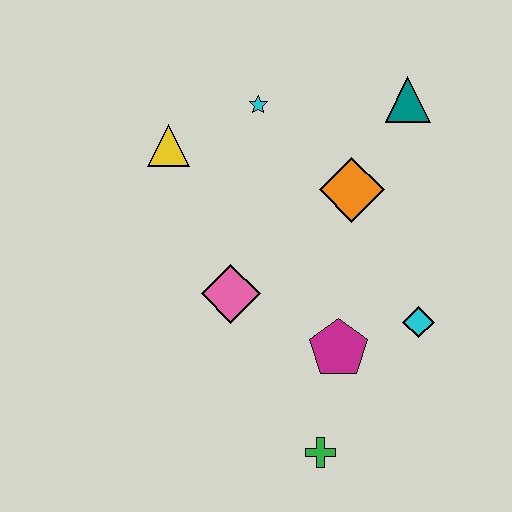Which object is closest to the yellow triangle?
The cyan star is closest to the yellow triangle.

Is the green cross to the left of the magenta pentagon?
Yes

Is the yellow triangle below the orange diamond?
No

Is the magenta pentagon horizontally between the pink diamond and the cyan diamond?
Yes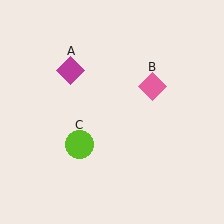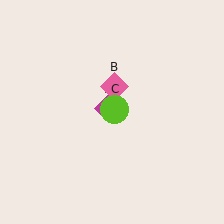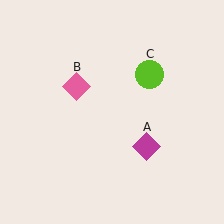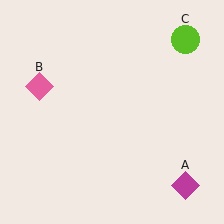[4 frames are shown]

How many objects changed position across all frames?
3 objects changed position: magenta diamond (object A), pink diamond (object B), lime circle (object C).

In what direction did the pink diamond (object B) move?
The pink diamond (object B) moved left.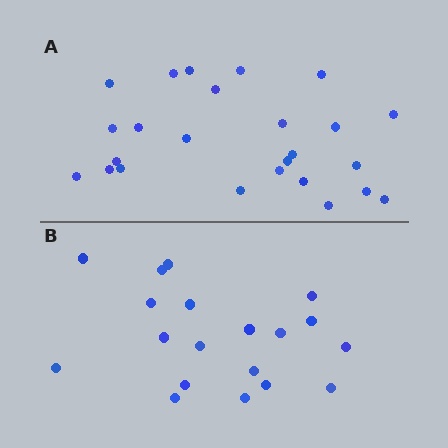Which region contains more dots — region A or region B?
Region A (the top region) has more dots.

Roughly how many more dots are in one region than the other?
Region A has about 6 more dots than region B.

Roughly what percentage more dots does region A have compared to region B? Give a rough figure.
About 30% more.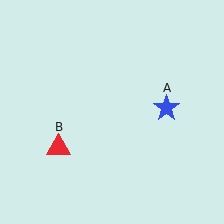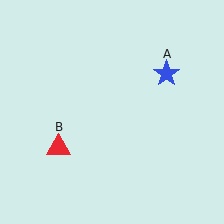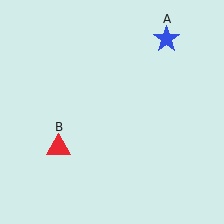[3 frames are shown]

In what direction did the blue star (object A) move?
The blue star (object A) moved up.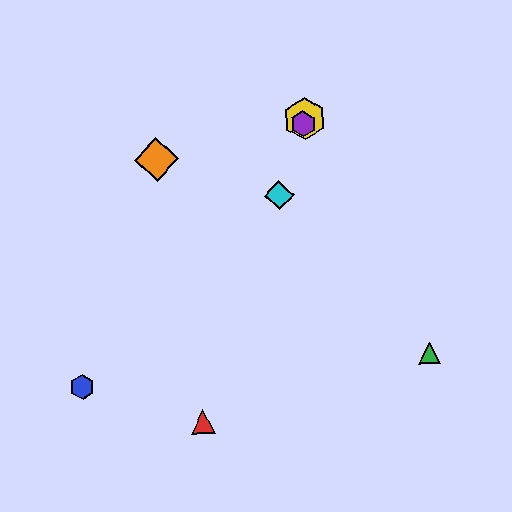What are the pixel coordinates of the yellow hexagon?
The yellow hexagon is at (305, 119).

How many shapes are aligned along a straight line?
4 shapes (the red triangle, the yellow hexagon, the purple hexagon, the cyan diamond) are aligned along a straight line.